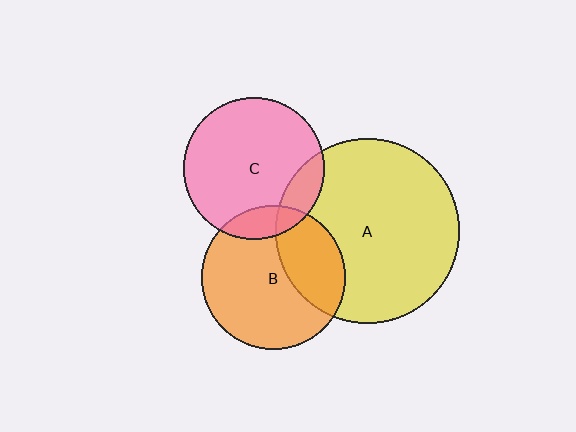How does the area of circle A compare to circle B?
Approximately 1.6 times.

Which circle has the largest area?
Circle A (yellow).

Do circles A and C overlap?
Yes.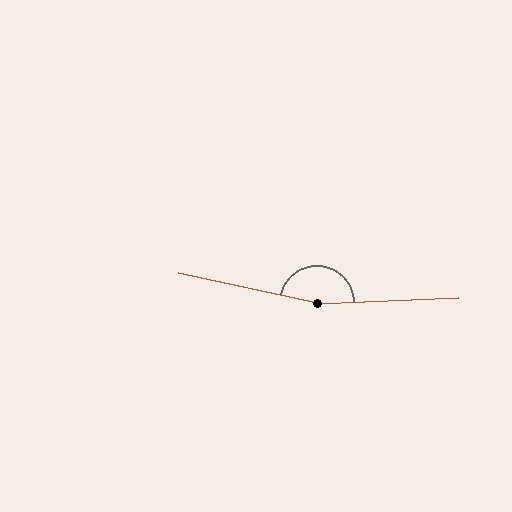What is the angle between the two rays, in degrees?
Approximately 166 degrees.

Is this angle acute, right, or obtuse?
It is obtuse.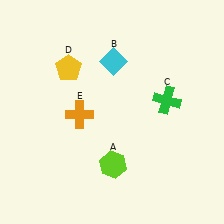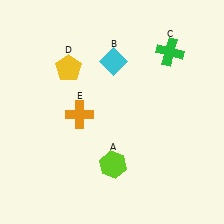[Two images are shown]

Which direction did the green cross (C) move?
The green cross (C) moved up.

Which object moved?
The green cross (C) moved up.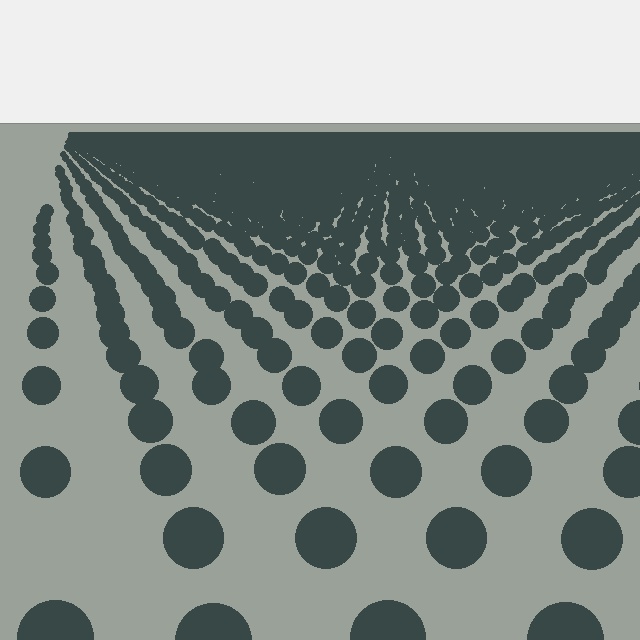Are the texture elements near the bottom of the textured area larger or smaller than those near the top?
Larger. Near the bottom, elements are closer to the viewer and appear at a bigger on-screen size.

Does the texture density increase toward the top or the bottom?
Density increases toward the top.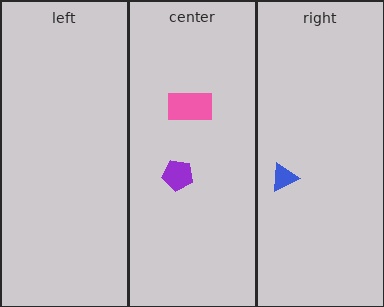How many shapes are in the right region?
1.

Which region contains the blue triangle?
The right region.